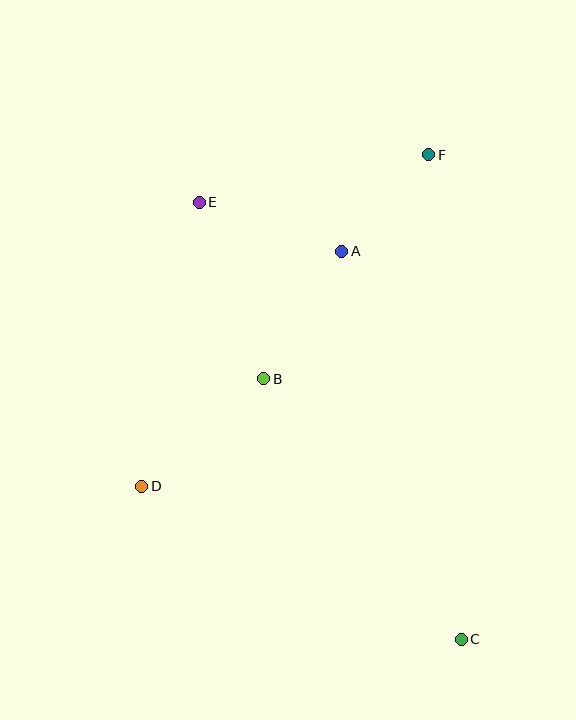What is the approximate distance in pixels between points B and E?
The distance between B and E is approximately 188 pixels.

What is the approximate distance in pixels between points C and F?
The distance between C and F is approximately 485 pixels.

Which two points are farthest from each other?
Points C and E are farthest from each other.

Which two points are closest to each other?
Points A and F are closest to each other.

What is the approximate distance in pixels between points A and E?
The distance between A and E is approximately 151 pixels.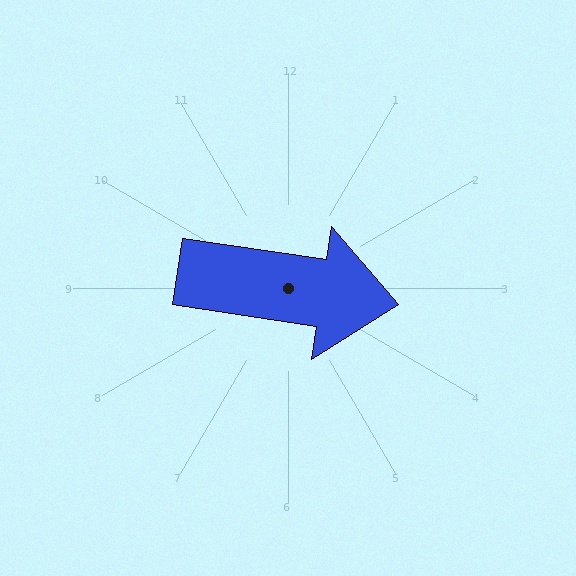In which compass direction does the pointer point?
East.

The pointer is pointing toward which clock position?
Roughly 3 o'clock.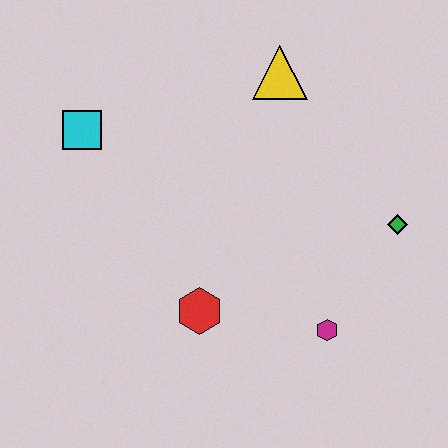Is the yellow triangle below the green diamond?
No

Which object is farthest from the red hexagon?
The yellow triangle is farthest from the red hexagon.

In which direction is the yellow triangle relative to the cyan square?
The yellow triangle is to the right of the cyan square.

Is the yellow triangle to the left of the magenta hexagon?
Yes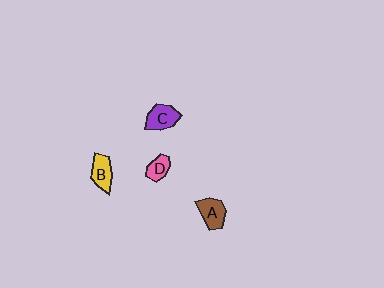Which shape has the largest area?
Shape C (purple).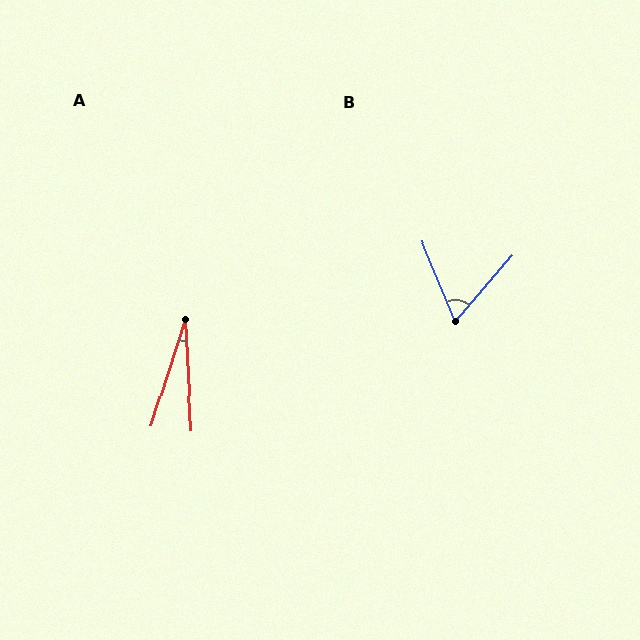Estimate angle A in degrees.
Approximately 21 degrees.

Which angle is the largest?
B, at approximately 63 degrees.